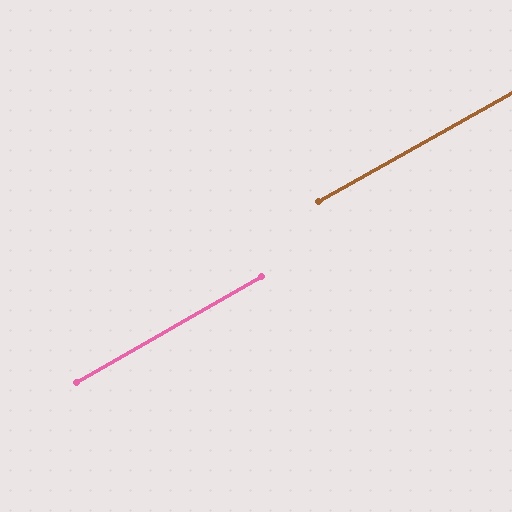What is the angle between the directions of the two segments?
Approximately 1 degree.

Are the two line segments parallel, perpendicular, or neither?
Parallel — their directions differ by only 0.5°.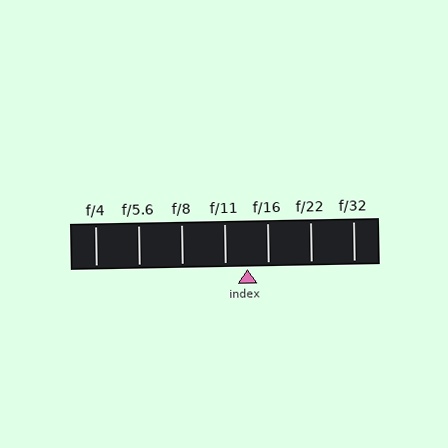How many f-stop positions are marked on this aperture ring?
There are 7 f-stop positions marked.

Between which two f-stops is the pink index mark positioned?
The index mark is between f/11 and f/16.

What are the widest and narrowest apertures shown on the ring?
The widest aperture shown is f/4 and the narrowest is f/32.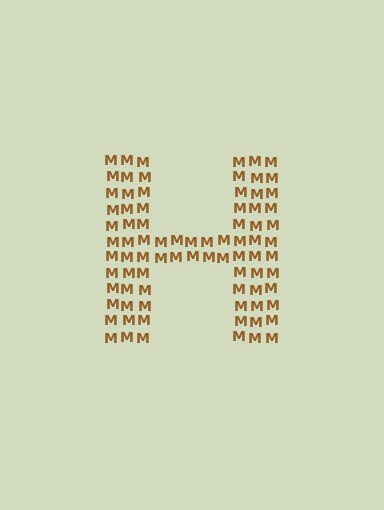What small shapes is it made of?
It is made of small letter M's.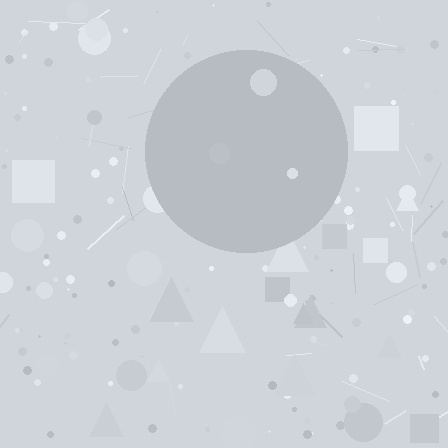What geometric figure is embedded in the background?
A circle is embedded in the background.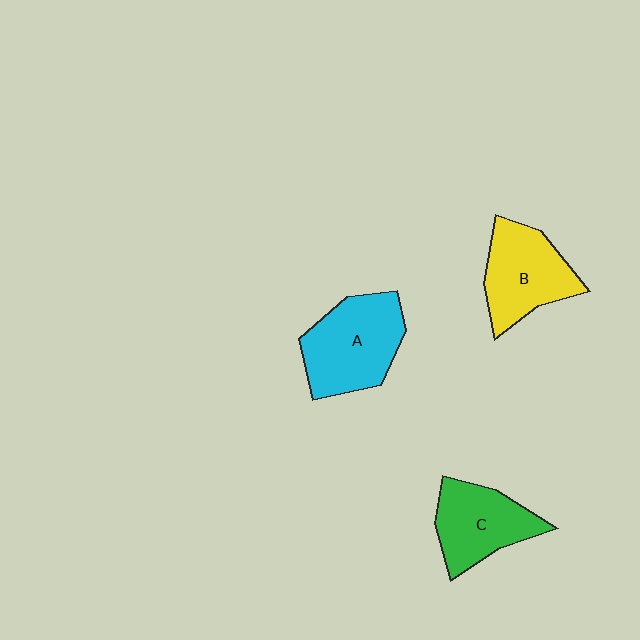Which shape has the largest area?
Shape A (cyan).